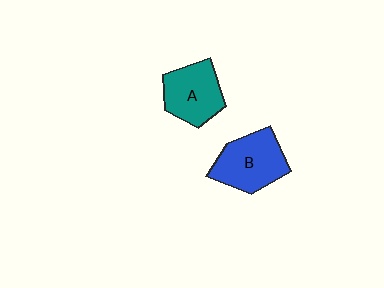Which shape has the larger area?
Shape B (blue).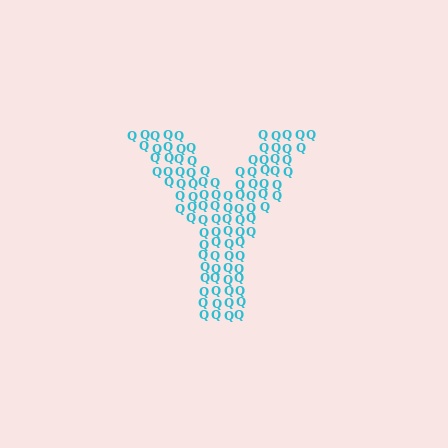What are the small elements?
The small elements are letter Q's.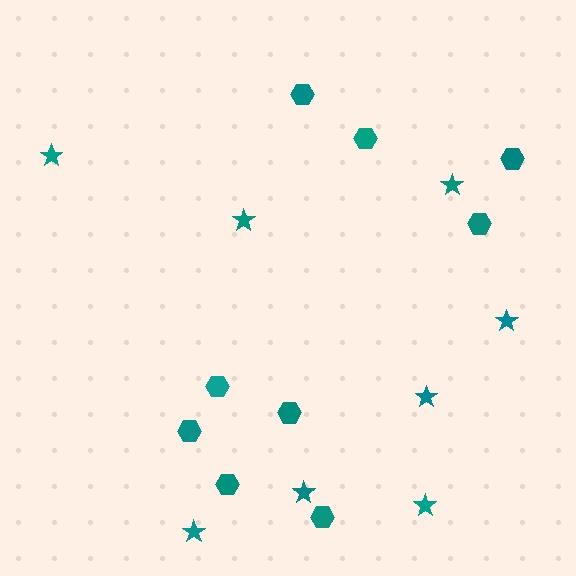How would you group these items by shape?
There are 2 groups: one group of stars (8) and one group of hexagons (9).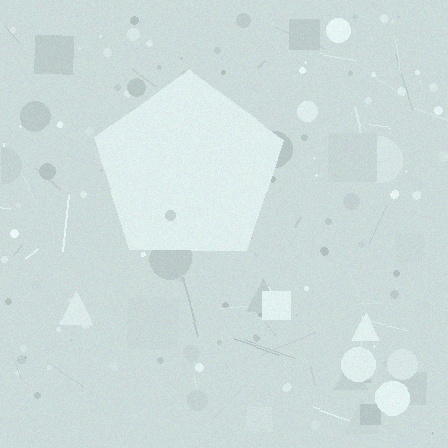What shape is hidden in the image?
A pentagon is hidden in the image.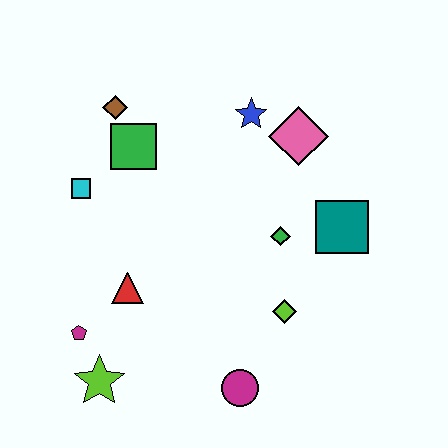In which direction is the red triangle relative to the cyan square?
The red triangle is below the cyan square.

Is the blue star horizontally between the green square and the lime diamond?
Yes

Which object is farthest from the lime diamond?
The brown diamond is farthest from the lime diamond.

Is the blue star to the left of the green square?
No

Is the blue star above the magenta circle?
Yes